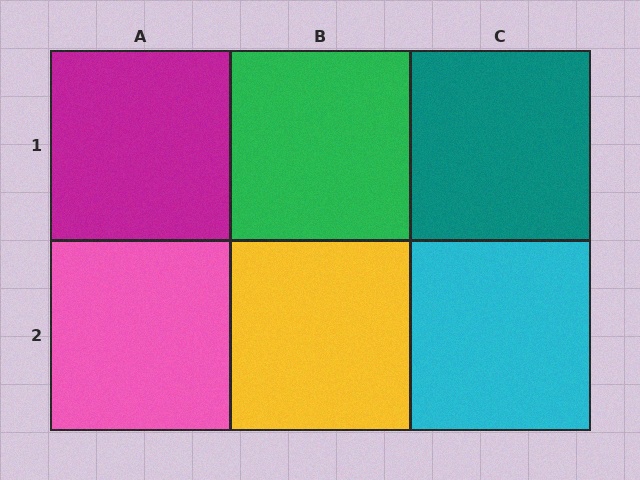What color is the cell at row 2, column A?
Pink.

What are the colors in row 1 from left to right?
Magenta, green, teal.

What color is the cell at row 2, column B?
Yellow.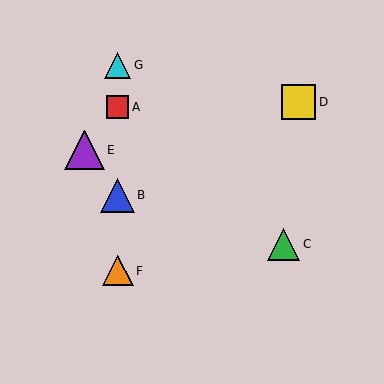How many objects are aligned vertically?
4 objects (A, B, F, G) are aligned vertically.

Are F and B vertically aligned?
Yes, both are at x≈118.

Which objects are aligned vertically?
Objects A, B, F, G are aligned vertically.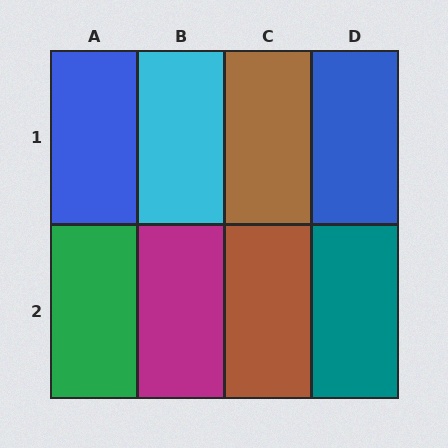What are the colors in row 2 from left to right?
Green, magenta, brown, teal.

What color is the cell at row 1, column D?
Blue.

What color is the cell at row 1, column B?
Cyan.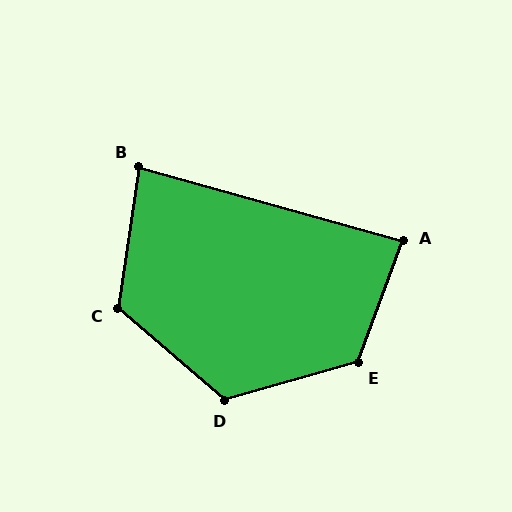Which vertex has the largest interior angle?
E, at approximately 126 degrees.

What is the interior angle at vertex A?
Approximately 86 degrees (approximately right).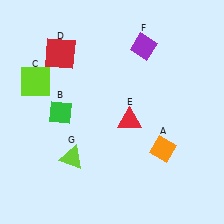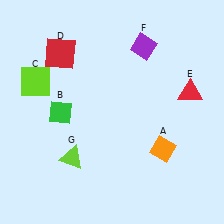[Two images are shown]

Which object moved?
The red triangle (E) moved right.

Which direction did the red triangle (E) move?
The red triangle (E) moved right.